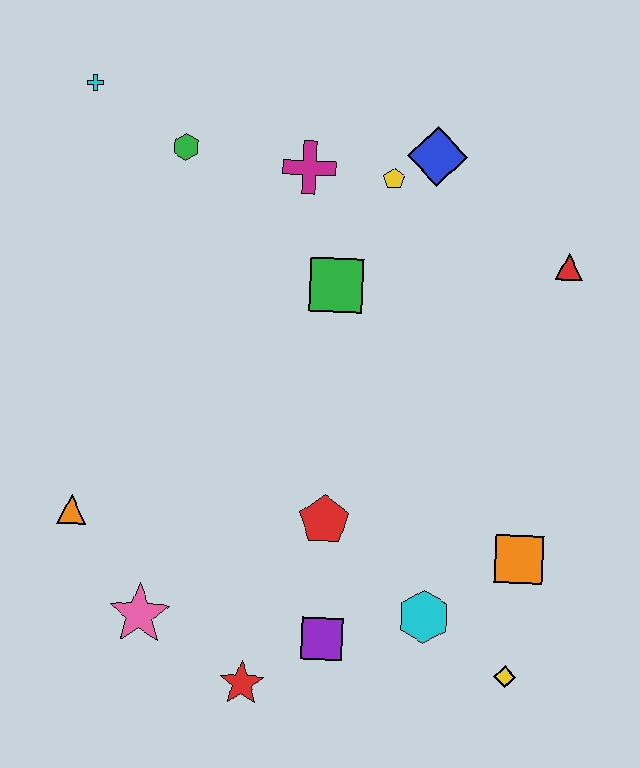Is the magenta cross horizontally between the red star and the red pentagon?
Yes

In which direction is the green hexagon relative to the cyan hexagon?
The green hexagon is above the cyan hexagon.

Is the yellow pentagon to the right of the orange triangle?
Yes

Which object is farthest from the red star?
The cyan cross is farthest from the red star.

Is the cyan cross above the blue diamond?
Yes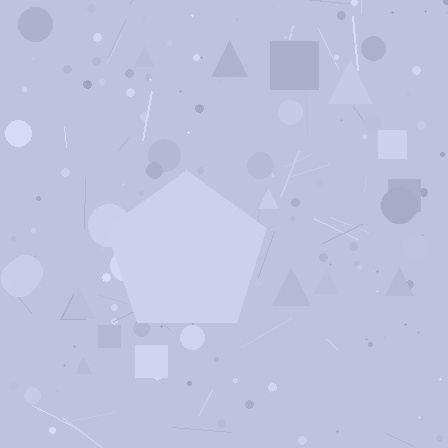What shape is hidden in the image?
A pentagon is hidden in the image.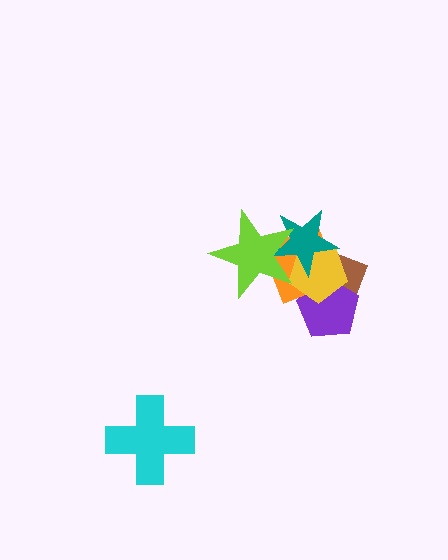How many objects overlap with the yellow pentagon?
5 objects overlap with the yellow pentagon.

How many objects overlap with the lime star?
3 objects overlap with the lime star.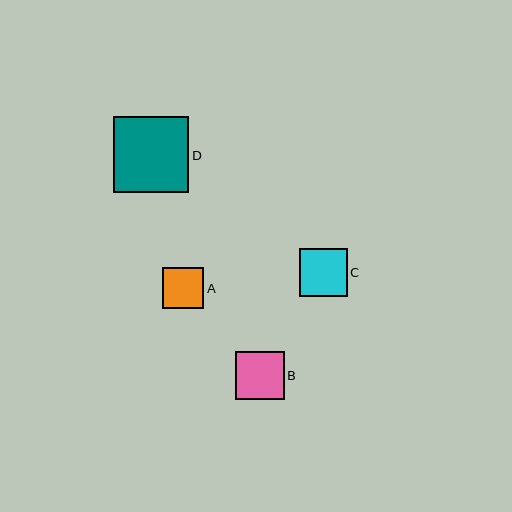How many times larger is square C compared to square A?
Square C is approximately 1.2 times the size of square A.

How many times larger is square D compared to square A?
Square D is approximately 1.8 times the size of square A.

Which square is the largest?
Square D is the largest with a size of approximately 75 pixels.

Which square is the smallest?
Square A is the smallest with a size of approximately 41 pixels.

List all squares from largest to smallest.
From largest to smallest: D, B, C, A.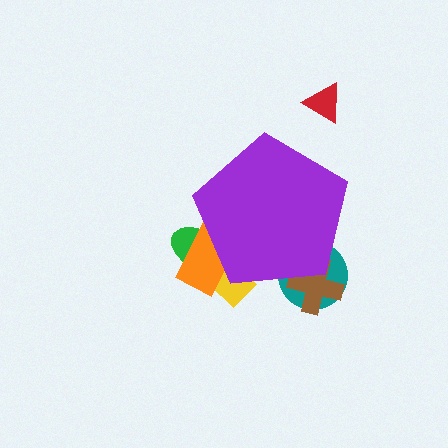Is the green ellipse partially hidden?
Yes, the green ellipse is partially hidden behind the purple pentagon.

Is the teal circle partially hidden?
Yes, the teal circle is partially hidden behind the purple pentagon.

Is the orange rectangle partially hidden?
Yes, the orange rectangle is partially hidden behind the purple pentagon.